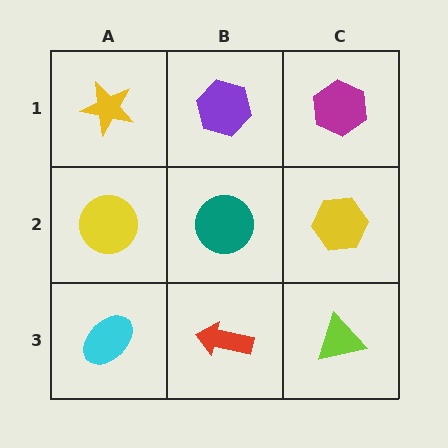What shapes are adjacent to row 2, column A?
A yellow star (row 1, column A), a cyan ellipse (row 3, column A), a teal circle (row 2, column B).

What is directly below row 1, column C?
A yellow hexagon.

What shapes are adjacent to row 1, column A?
A yellow circle (row 2, column A), a purple hexagon (row 1, column B).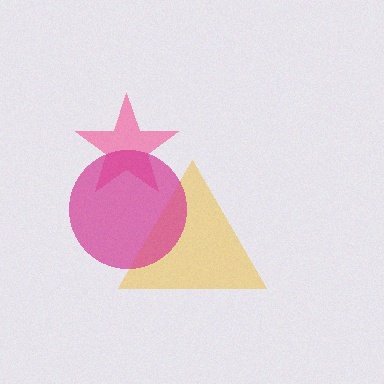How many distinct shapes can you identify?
There are 3 distinct shapes: a pink star, a yellow triangle, a magenta circle.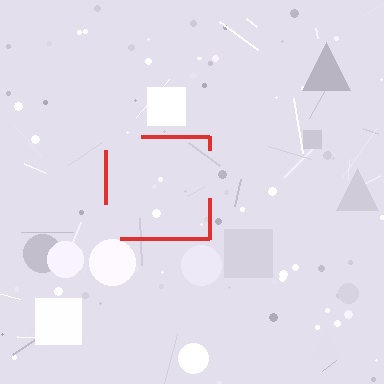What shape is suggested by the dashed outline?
The dashed outline suggests a square.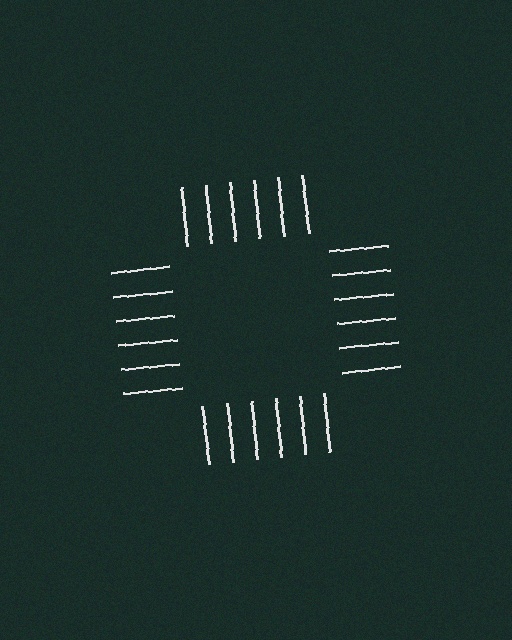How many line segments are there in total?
24 — 6 along each of the 4 edges.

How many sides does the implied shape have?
4 sides — the line-ends trace a square.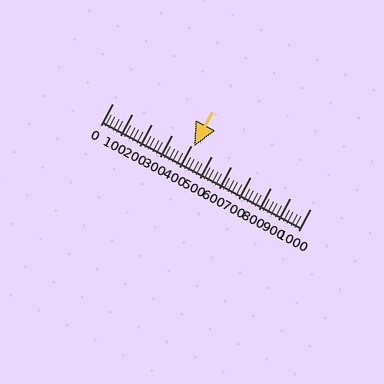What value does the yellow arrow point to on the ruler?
The yellow arrow points to approximately 412.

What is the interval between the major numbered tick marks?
The major tick marks are spaced 100 units apart.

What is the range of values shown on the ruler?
The ruler shows values from 0 to 1000.